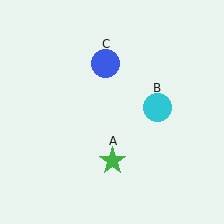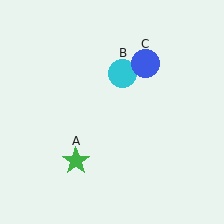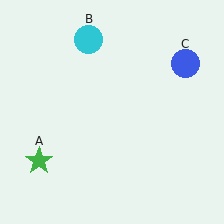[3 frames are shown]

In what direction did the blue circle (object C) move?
The blue circle (object C) moved right.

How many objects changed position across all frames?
3 objects changed position: green star (object A), cyan circle (object B), blue circle (object C).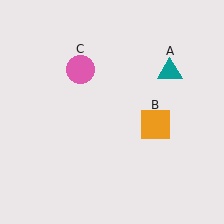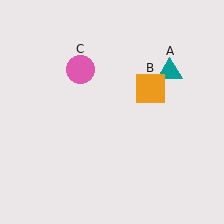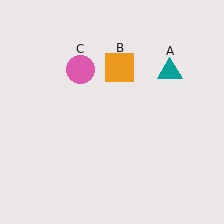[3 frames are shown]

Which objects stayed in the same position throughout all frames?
Teal triangle (object A) and pink circle (object C) remained stationary.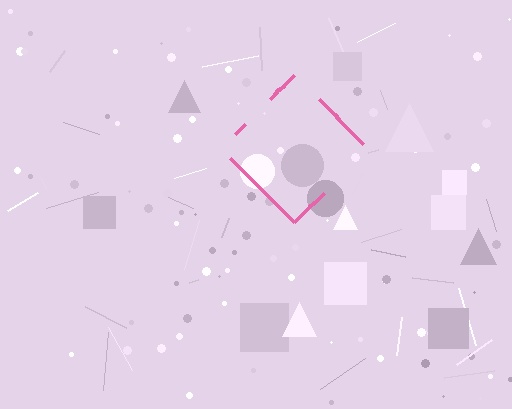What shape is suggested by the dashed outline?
The dashed outline suggests a diamond.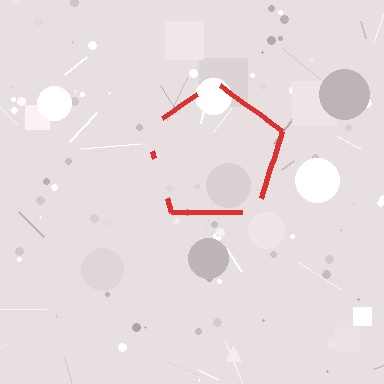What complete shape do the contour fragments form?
The contour fragments form a pentagon.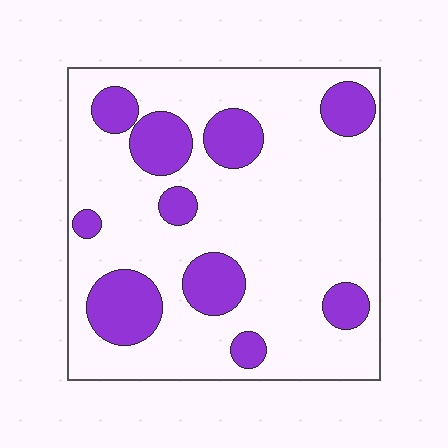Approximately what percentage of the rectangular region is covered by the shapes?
Approximately 25%.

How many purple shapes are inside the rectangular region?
10.